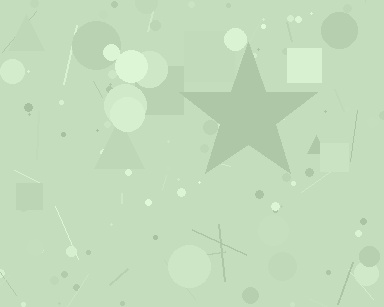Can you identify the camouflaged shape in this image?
The camouflaged shape is a star.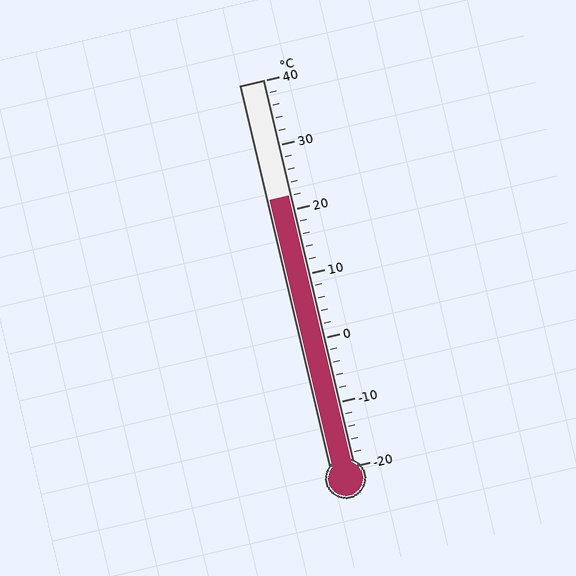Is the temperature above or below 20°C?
The temperature is above 20°C.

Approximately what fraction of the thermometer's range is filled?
The thermometer is filled to approximately 70% of its range.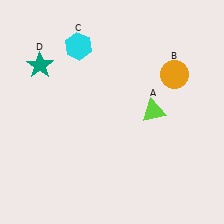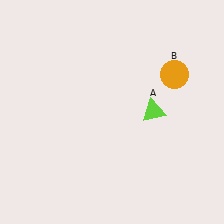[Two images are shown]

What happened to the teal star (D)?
The teal star (D) was removed in Image 2. It was in the top-left area of Image 1.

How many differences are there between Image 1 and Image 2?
There are 2 differences between the two images.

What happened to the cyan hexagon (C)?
The cyan hexagon (C) was removed in Image 2. It was in the top-left area of Image 1.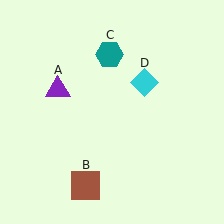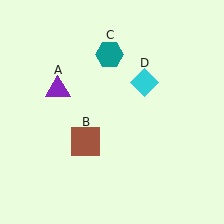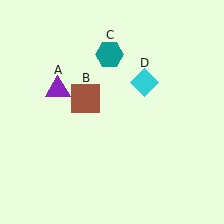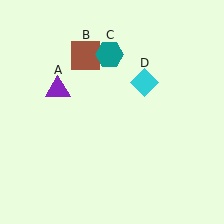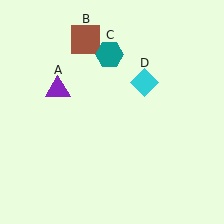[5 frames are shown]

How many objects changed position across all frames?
1 object changed position: brown square (object B).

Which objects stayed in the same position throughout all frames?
Purple triangle (object A) and teal hexagon (object C) and cyan diamond (object D) remained stationary.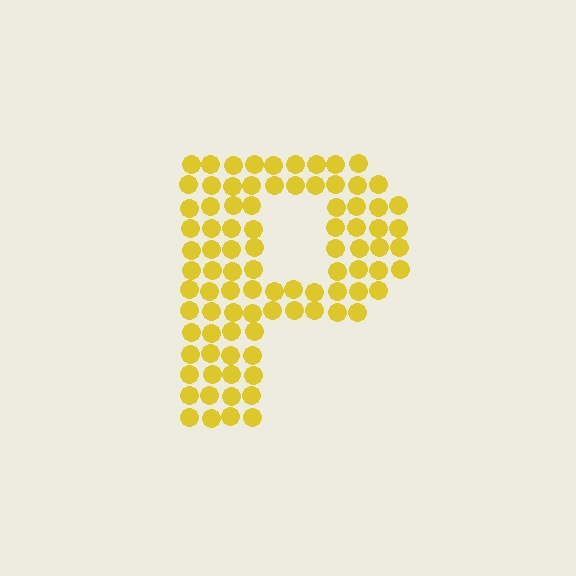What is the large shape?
The large shape is the letter P.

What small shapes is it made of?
It is made of small circles.